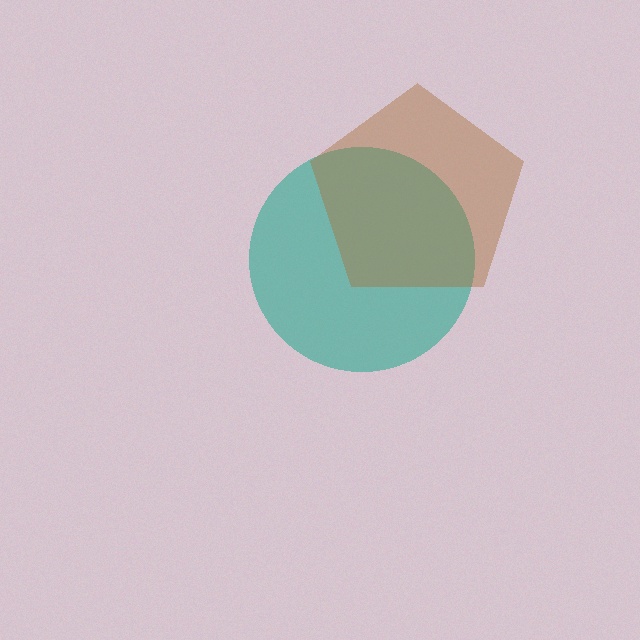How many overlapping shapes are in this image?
There are 2 overlapping shapes in the image.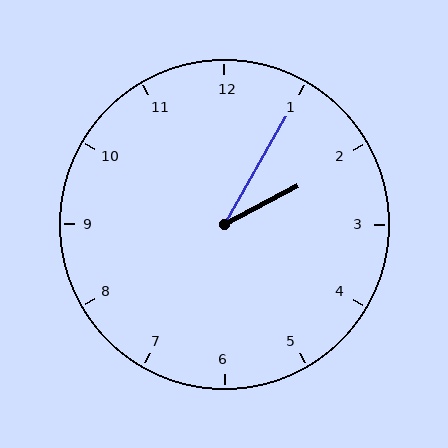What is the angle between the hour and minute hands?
Approximately 32 degrees.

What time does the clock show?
2:05.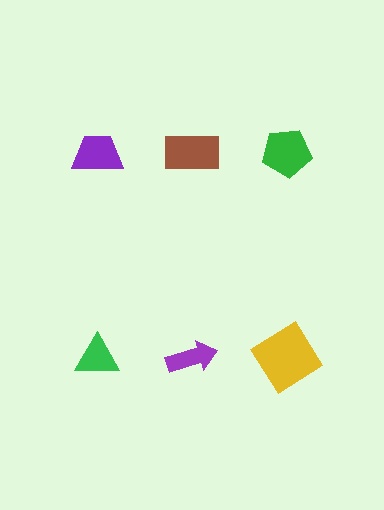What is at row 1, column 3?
A green pentagon.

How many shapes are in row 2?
3 shapes.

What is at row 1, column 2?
A brown rectangle.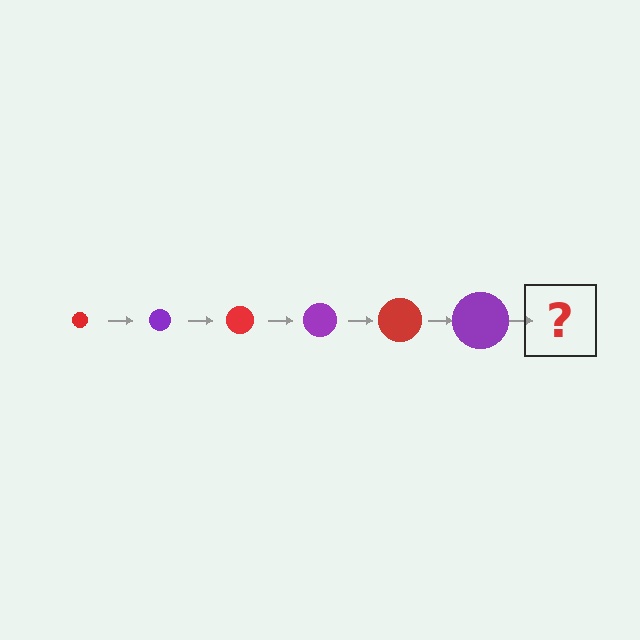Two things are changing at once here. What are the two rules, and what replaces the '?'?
The two rules are that the circle grows larger each step and the color cycles through red and purple. The '?' should be a red circle, larger than the previous one.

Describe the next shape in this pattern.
It should be a red circle, larger than the previous one.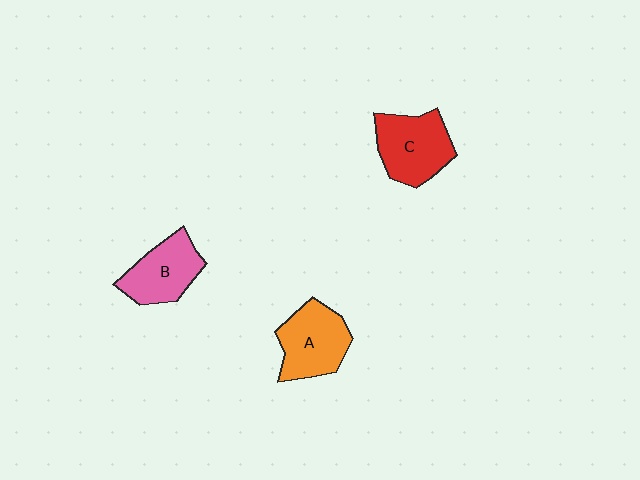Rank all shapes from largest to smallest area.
From largest to smallest: C (red), A (orange), B (pink).